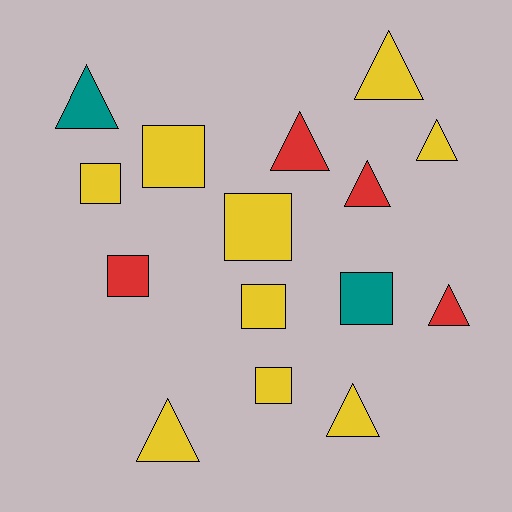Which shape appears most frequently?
Triangle, with 8 objects.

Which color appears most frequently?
Yellow, with 9 objects.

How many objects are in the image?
There are 15 objects.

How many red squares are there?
There is 1 red square.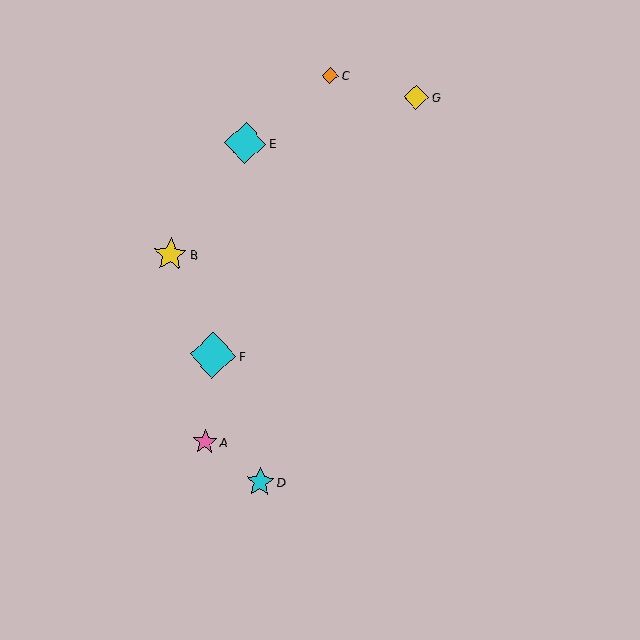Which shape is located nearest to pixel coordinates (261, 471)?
The cyan star (labeled D) at (260, 482) is nearest to that location.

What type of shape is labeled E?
Shape E is a cyan diamond.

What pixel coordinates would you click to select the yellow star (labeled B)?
Click at (170, 255) to select the yellow star B.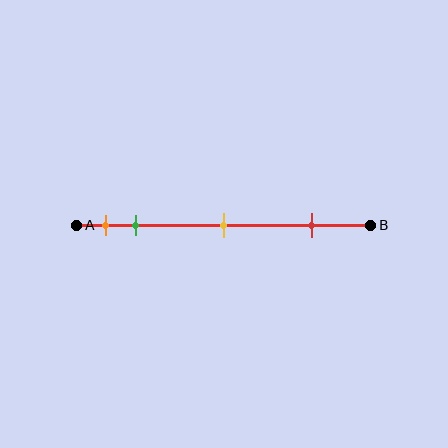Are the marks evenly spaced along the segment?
No, the marks are not evenly spaced.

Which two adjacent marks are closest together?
The orange and green marks are the closest adjacent pair.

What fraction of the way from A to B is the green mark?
The green mark is approximately 20% (0.2) of the way from A to B.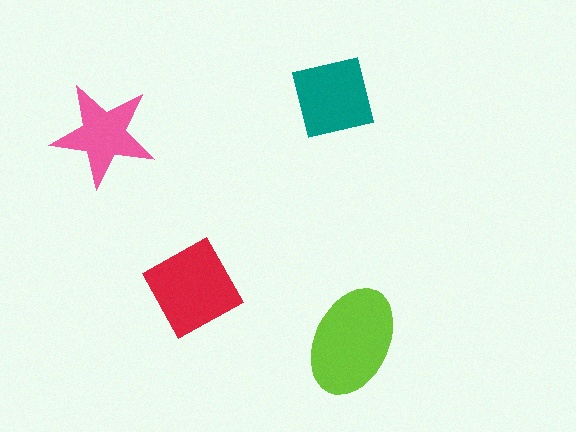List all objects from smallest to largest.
The pink star, the teal square, the red diamond, the lime ellipse.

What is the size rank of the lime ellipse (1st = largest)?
1st.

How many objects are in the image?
There are 4 objects in the image.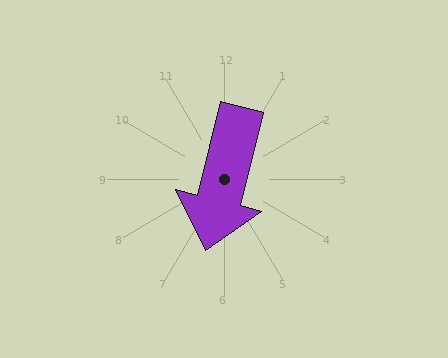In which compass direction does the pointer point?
South.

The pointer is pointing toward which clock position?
Roughly 6 o'clock.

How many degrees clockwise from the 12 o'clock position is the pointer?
Approximately 194 degrees.